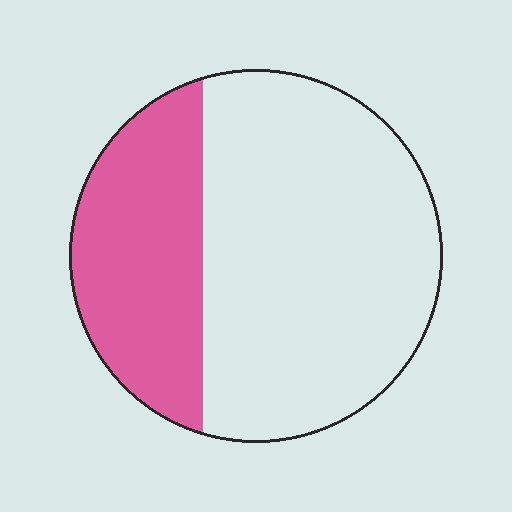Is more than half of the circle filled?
No.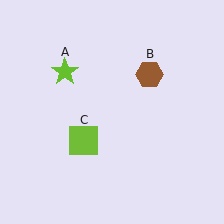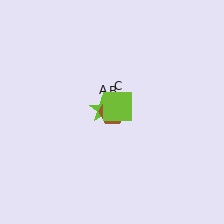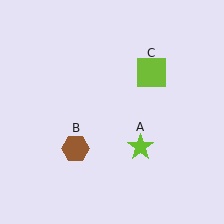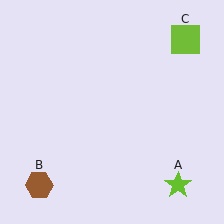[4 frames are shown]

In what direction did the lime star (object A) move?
The lime star (object A) moved down and to the right.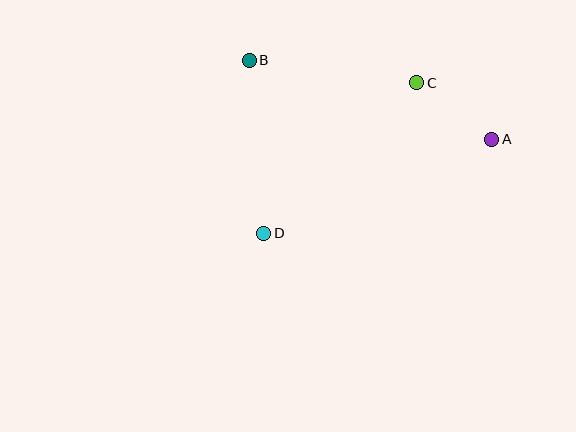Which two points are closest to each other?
Points A and C are closest to each other.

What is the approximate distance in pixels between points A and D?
The distance between A and D is approximately 246 pixels.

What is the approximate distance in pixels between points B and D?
The distance between B and D is approximately 173 pixels.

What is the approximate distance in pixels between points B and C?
The distance between B and C is approximately 169 pixels.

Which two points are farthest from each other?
Points A and B are farthest from each other.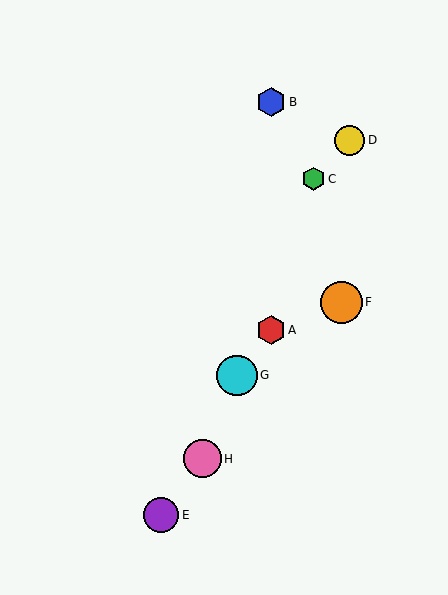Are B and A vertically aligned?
Yes, both are at x≈271.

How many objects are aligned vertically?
2 objects (A, B) are aligned vertically.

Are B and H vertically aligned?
No, B is at x≈271 and H is at x≈202.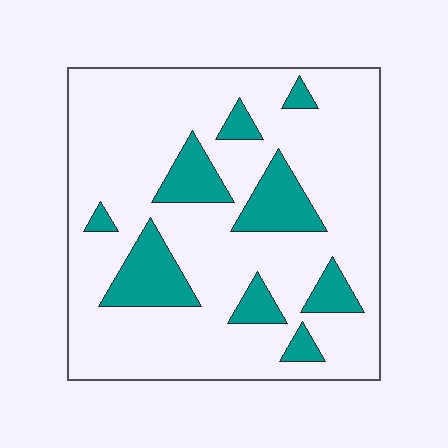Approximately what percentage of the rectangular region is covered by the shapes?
Approximately 20%.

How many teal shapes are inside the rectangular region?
9.